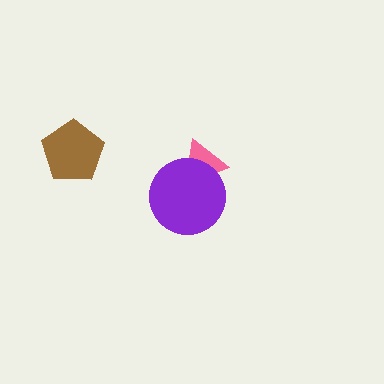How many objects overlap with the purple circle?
1 object overlaps with the purple circle.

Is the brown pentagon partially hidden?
No, no other shape covers it.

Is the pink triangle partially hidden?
Yes, it is partially covered by another shape.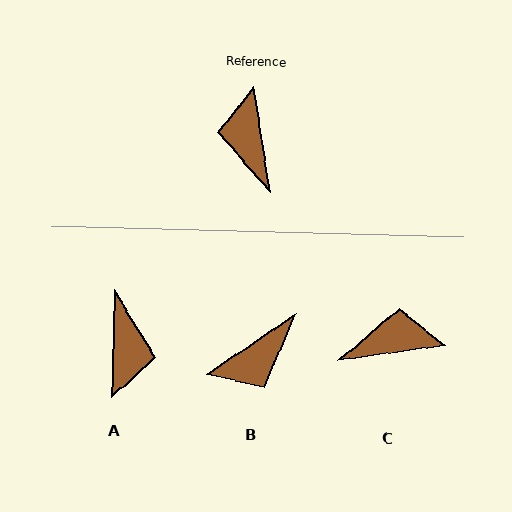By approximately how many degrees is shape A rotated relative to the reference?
Approximately 170 degrees counter-clockwise.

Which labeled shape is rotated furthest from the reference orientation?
A, about 170 degrees away.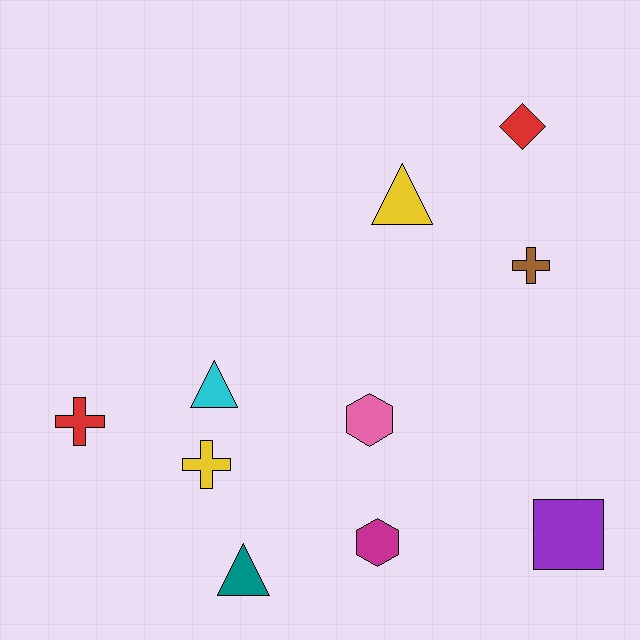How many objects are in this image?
There are 10 objects.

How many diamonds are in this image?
There is 1 diamond.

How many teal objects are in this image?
There is 1 teal object.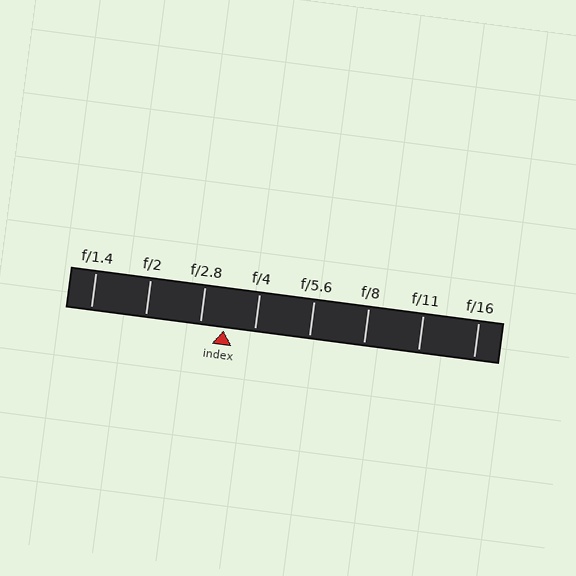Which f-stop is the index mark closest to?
The index mark is closest to f/2.8.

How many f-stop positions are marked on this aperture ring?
There are 8 f-stop positions marked.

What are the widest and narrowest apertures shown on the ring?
The widest aperture shown is f/1.4 and the narrowest is f/16.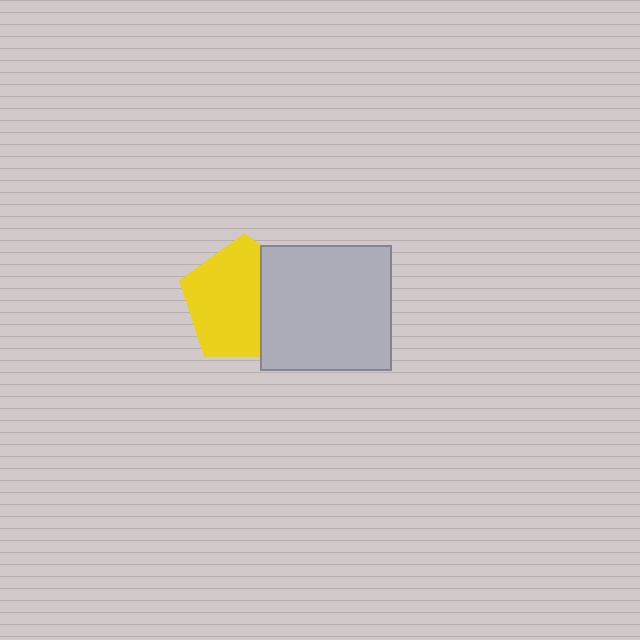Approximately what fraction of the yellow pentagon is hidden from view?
Roughly 34% of the yellow pentagon is hidden behind the light gray rectangle.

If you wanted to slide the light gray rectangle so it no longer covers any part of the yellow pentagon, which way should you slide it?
Slide it right — that is the most direct way to separate the two shapes.